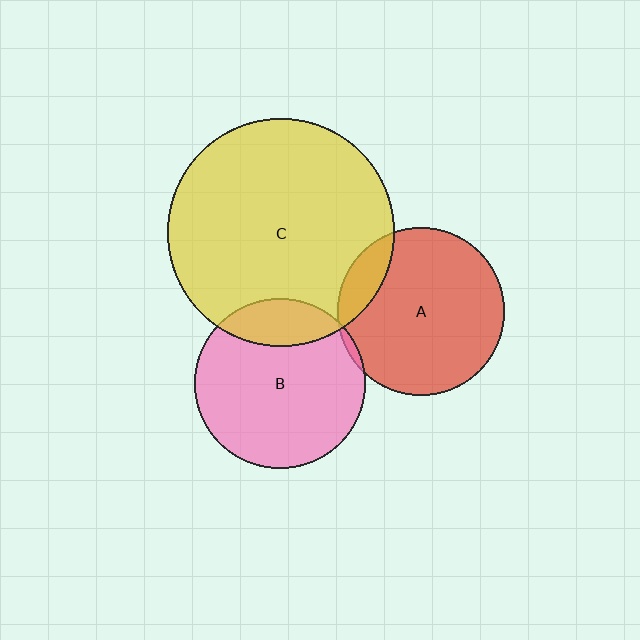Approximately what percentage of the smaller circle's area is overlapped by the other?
Approximately 5%.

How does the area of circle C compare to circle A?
Approximately 1.9 times.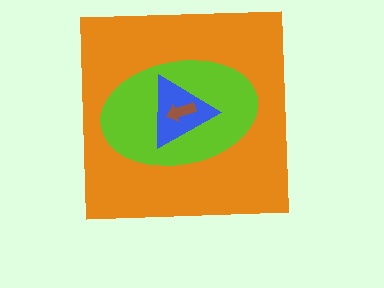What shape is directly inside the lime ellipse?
The blue triangle.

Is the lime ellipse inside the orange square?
Yes.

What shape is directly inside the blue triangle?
The brown arrow.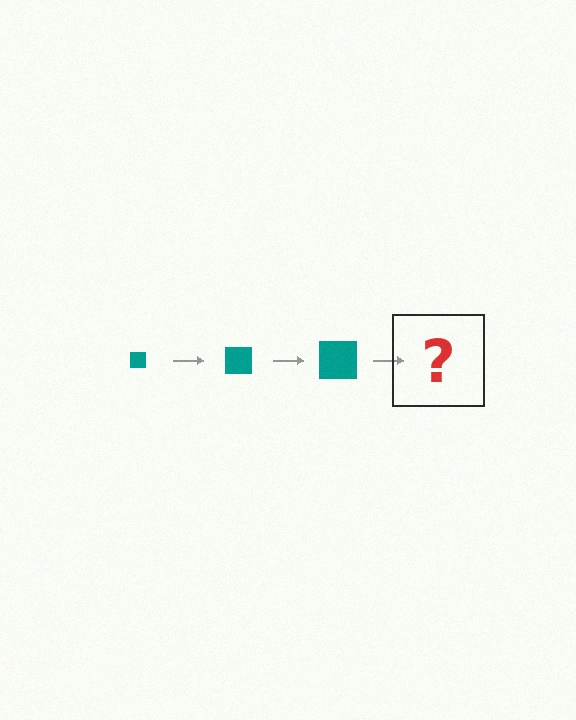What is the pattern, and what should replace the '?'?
The pattern is that the square gets progressively larger each step. The '?' should be a teal square, larger than the previous one.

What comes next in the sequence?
The next element should be a teal square, larger than the previous one.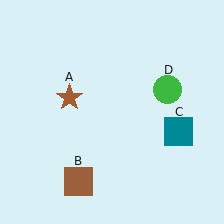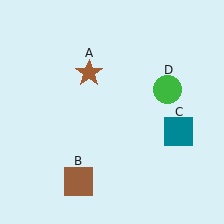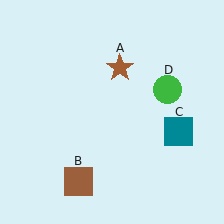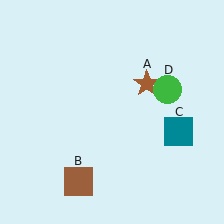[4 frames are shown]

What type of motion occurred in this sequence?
The brown star (object A) rotated clockwise around the center of the scene.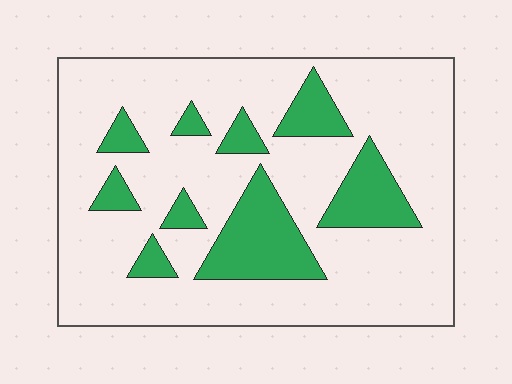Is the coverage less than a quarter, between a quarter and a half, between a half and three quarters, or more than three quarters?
Less than a quarter.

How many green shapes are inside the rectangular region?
9.